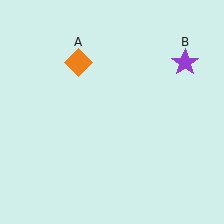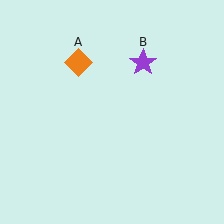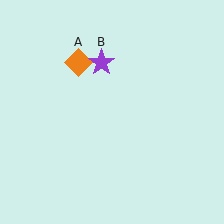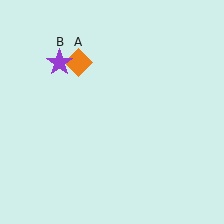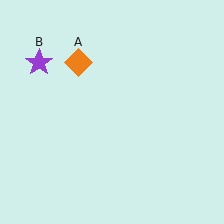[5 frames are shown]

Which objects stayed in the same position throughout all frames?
Orange diamond (object A) remained stationary.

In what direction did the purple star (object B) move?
The purple star (object B) moved left.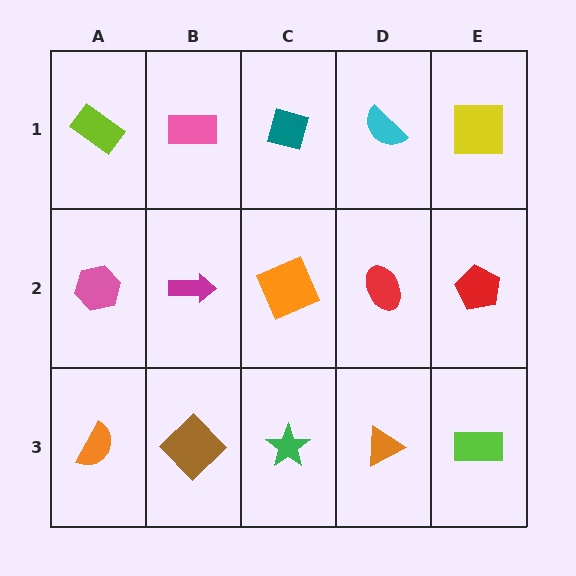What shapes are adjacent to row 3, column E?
A red pentagon (row 2, column E), an orange triangle (row 3, column D).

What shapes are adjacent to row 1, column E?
A red pentagon (row 2, column E), a cyan semicircle (row 1, column D).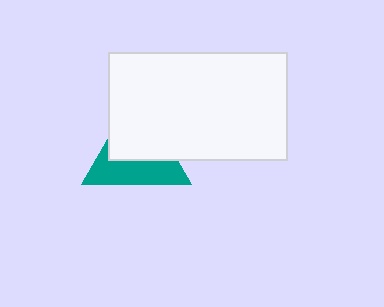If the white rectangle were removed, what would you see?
You would see the complete teal triangle.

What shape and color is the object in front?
The object in front is a white rectangle.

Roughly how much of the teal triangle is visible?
About half of it is visible (roughly 46%).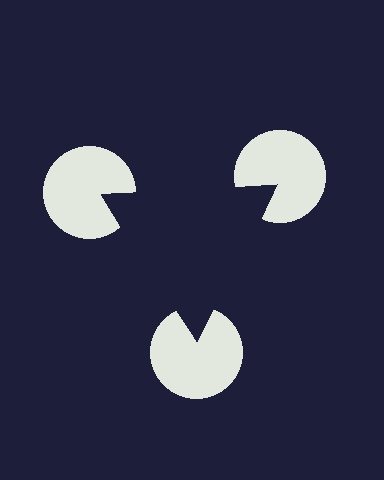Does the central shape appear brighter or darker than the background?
It typically appears slightly darker than the background, even though no actual brightness change is drawn.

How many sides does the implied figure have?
3 sides.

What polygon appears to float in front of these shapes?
An illusory triangle — its edges are inferred from the aligned wedge cuts in the pac-man discs, not physically drawn.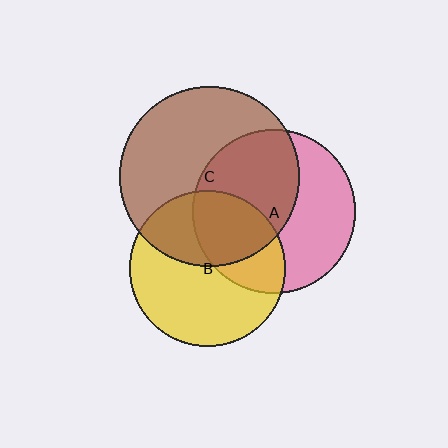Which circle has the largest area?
Circle C (brown).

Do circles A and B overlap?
Yes.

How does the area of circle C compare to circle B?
Approximately 1.3 times.